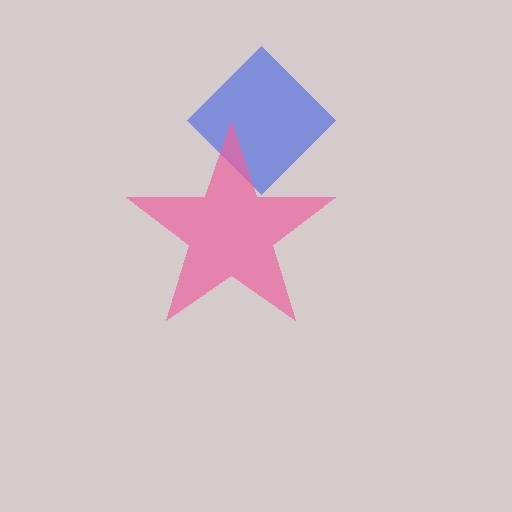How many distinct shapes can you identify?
There are 2 distinct shapes: a blue diamond, a pink star.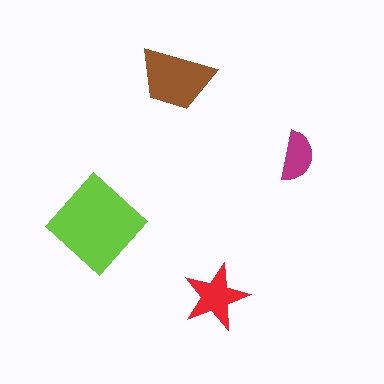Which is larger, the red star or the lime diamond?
The lime diamond.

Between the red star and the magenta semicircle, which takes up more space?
The red star.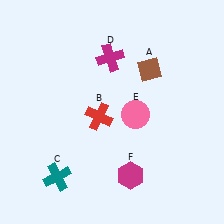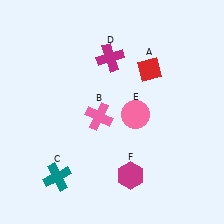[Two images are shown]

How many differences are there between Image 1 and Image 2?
There are 2 differences between the two images.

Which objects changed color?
A changed from brown to red. B changed from red to pink.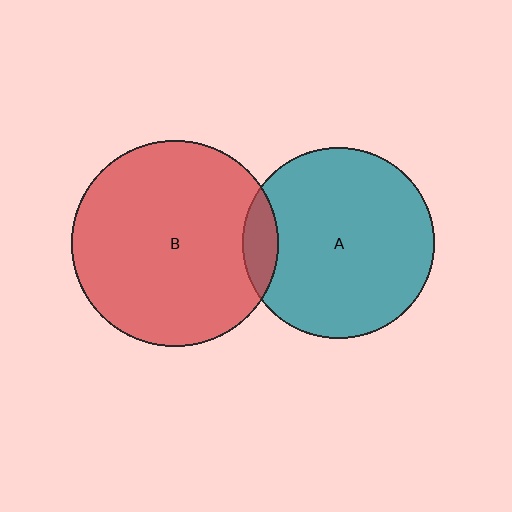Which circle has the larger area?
Circle B (red).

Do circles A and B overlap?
Yes.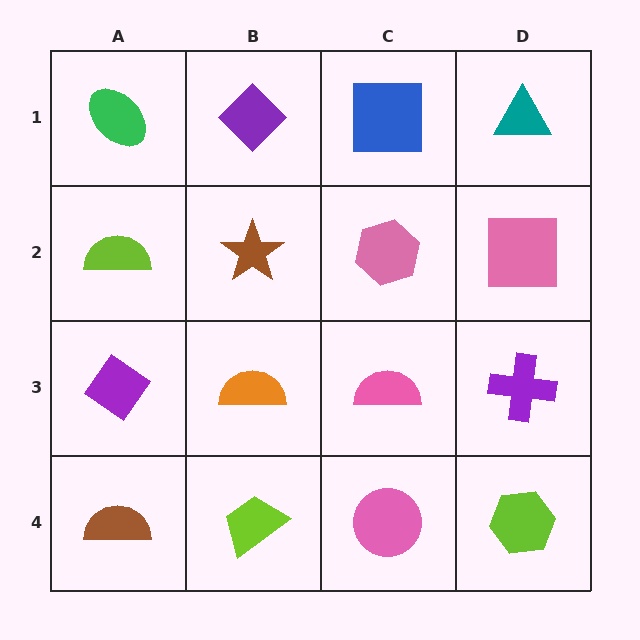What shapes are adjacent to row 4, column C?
A pink semicircle (row 3, column C), a lime trapezoid (row 4, column B), a lime hexagon (row 4, column D).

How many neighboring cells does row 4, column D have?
2.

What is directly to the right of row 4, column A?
A lime trapezoid.